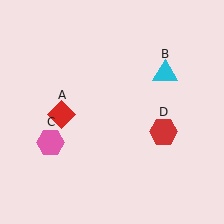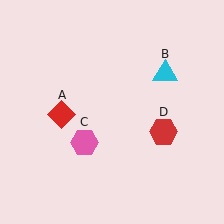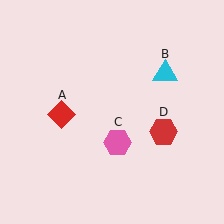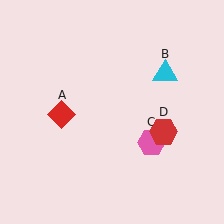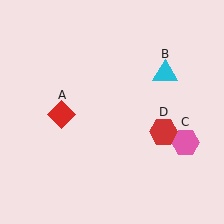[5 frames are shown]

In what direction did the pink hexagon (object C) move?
The pink hexagon (object C) moved right.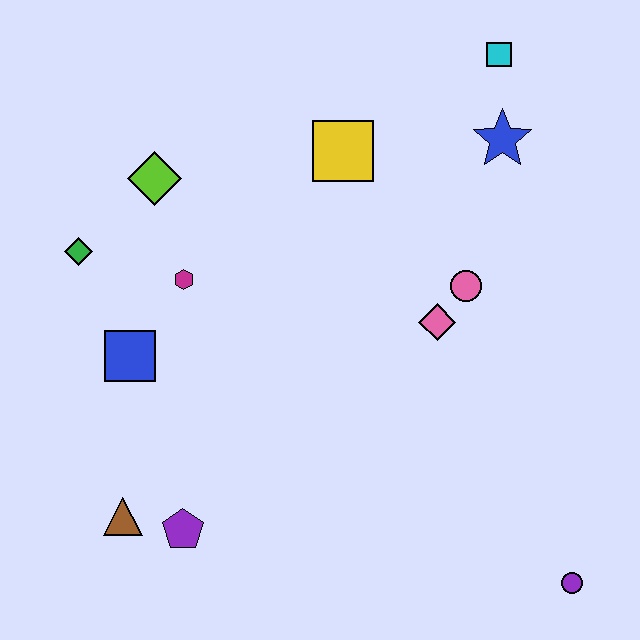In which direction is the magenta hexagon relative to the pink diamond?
The magenta hexagon is to the left of the pink diamond.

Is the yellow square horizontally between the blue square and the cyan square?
Yes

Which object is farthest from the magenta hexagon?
The purple circle is farthest from the magenta hexagon.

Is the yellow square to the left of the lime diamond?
No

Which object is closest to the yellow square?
The blue star is closest to the yellow square.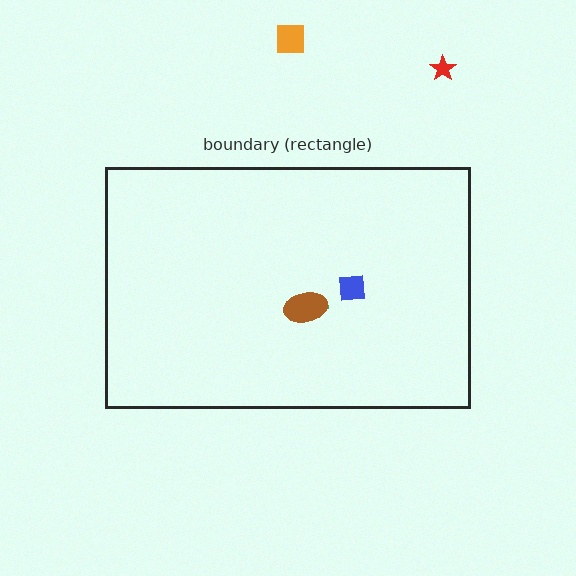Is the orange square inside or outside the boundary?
Outside.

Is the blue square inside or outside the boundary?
Inside.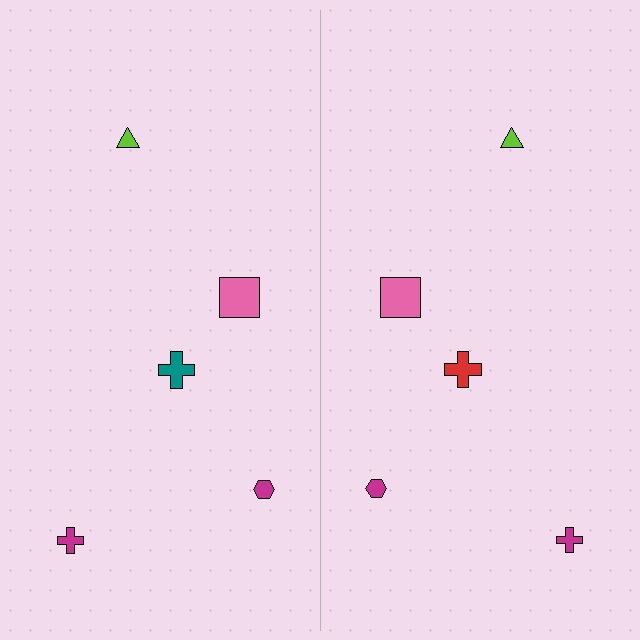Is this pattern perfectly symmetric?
No, the pattern is not perfectly symmetric. The red cross on the right side breaks the symmetry — its mirror counterpart is teal.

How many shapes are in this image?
There are 10 shapes in this image.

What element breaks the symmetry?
The red cross on the right side breaks the symmetry — its mirror counterpart is teal.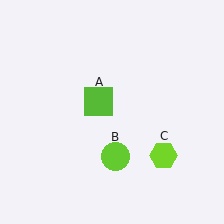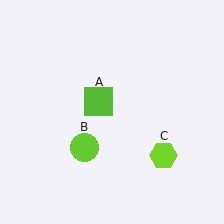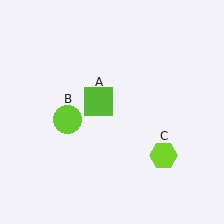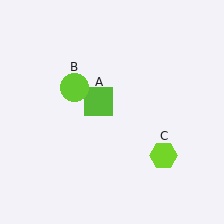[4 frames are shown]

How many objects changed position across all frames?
1 object changed position: lime circle (object B).